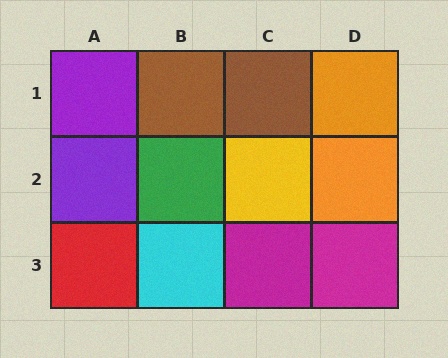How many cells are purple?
2 cells are purple.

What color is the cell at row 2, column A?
Purple.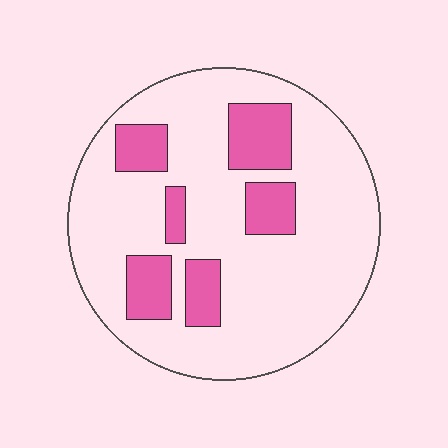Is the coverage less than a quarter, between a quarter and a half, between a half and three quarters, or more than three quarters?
Less than a quarter.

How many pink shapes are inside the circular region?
6.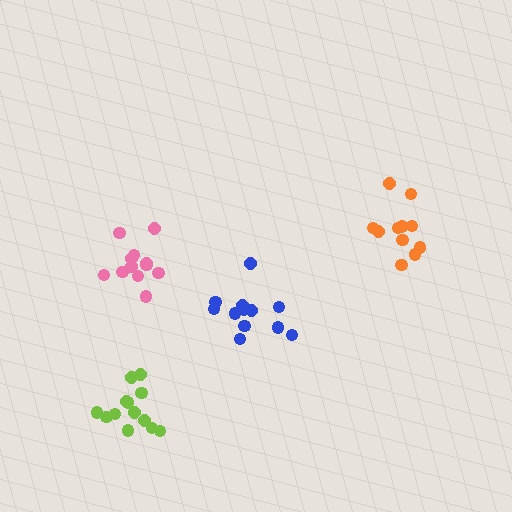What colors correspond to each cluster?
The clusters are colored: pink, orange, lime, blue.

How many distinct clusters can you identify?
There are 4 distinct clusters.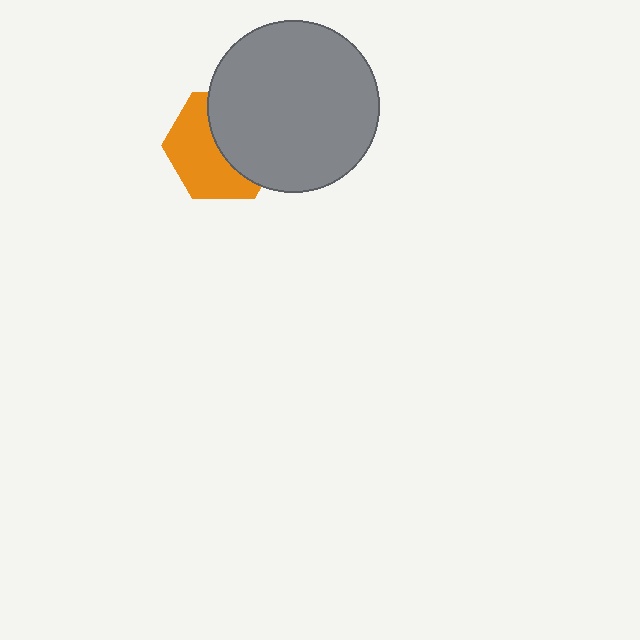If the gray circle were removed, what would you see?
You would see the complete orange hexagon.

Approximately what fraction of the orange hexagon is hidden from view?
Roughly 49% of the orange hexagon is hidden behind the gray circle.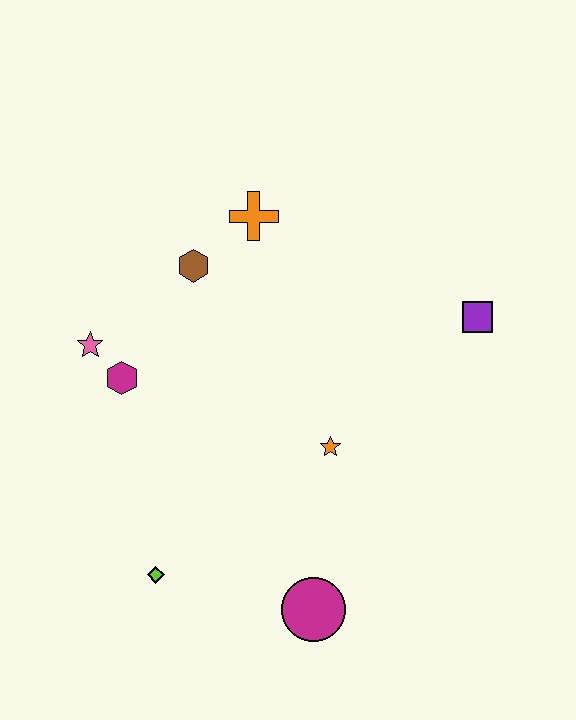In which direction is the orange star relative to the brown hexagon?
The orange star is below the brown hexagon.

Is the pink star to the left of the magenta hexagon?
Yes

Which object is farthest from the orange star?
The pink star is farthest from the orange star.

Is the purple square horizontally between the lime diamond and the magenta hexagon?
No